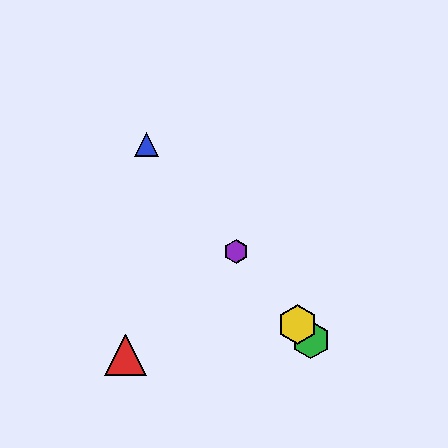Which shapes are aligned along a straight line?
The blue triangle, the green hexagon, the yellow hexagon, the purple hexagon are aligned along a straight line.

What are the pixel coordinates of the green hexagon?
The green hexagon is at (311, 340).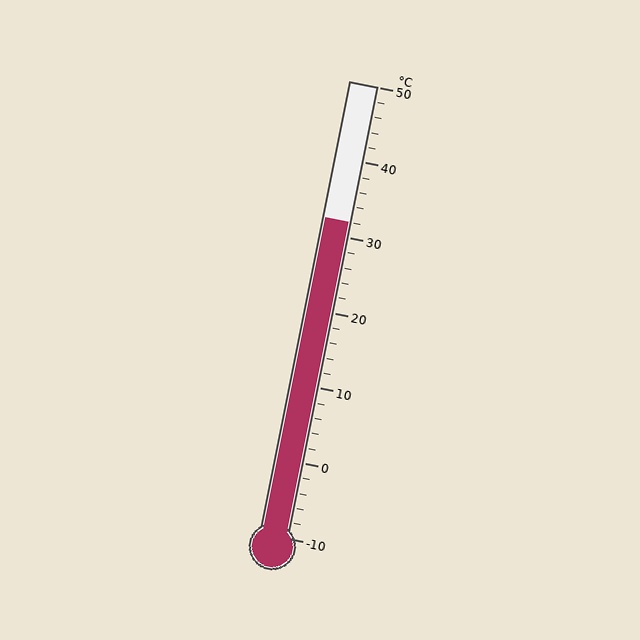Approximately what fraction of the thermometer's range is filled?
The thermometer is filled to approximately 70% of its range.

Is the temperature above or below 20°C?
The temperature is above 20°C.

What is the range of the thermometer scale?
The thermometer scale ranges from -10°C to 50°C.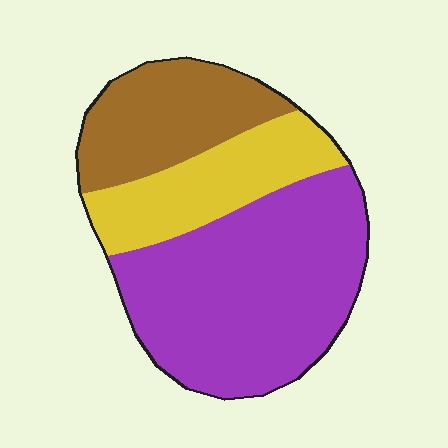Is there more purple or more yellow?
Purple.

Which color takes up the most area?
Purple, at roughly 55%.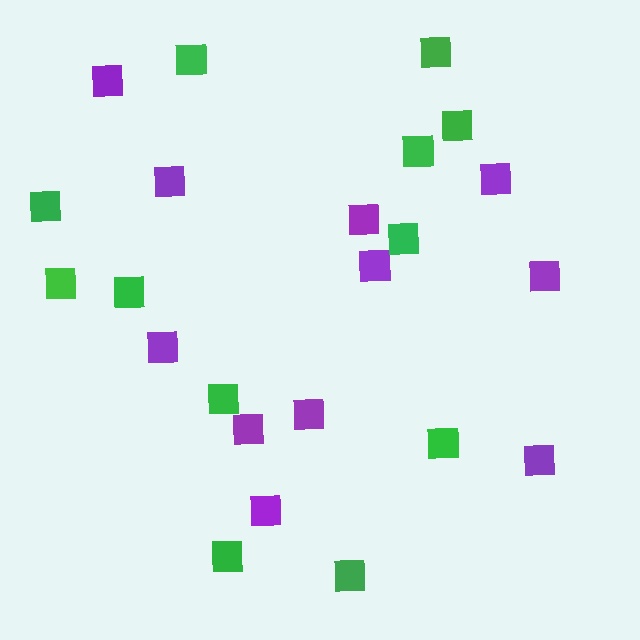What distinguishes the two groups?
There are 2 groups: one group of purple squares (11) and one group of green squares (12).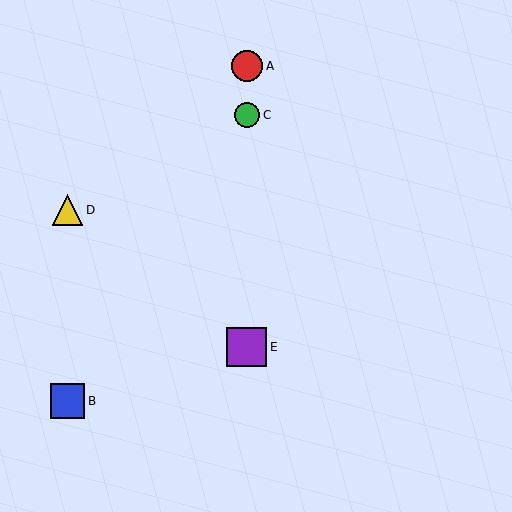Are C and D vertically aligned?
No, C is at x≈247 and D is at x≈68.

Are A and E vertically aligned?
Yes, both are at x≈247.